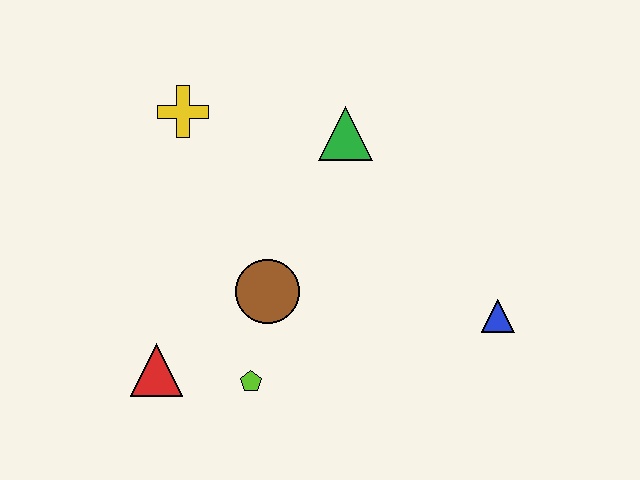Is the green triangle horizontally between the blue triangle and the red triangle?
Yes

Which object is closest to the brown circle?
The lime pentagon is closest to the brown circle.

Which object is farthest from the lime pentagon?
The yellow cross is farthest from the lime pentagon.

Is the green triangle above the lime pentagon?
Yes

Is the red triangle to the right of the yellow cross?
No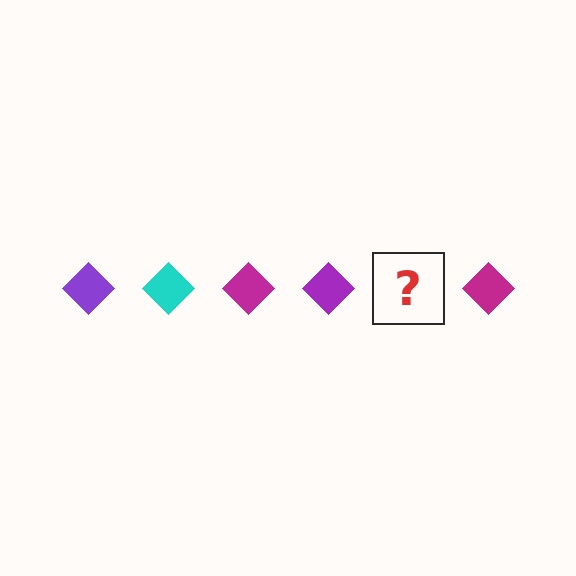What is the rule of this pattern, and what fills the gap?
The rule is that the pattern cycles through purple, cyan, magenta diamonds. The gap should be filled with a cyan diamond.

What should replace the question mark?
The question mark should be replaced with a cyan diamond.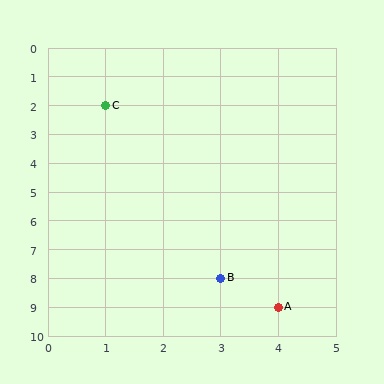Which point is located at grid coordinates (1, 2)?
Point C is at (1, 2).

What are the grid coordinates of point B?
Point B is at grid coordinates (3, 8).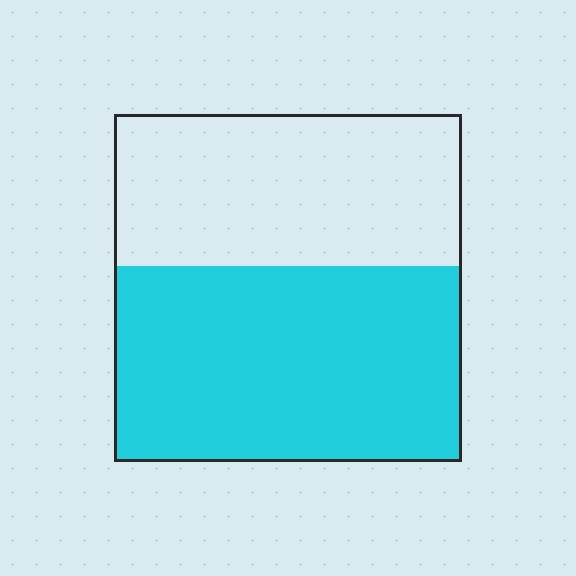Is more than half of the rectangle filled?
Yes.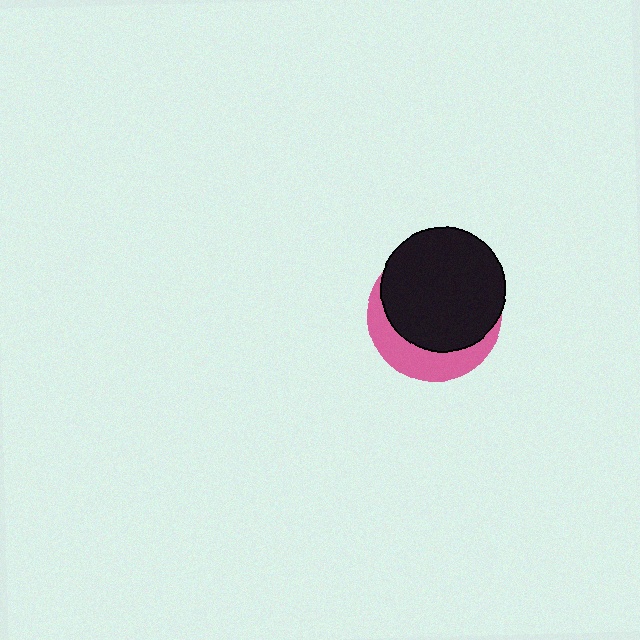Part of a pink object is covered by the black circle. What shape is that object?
It is a circle.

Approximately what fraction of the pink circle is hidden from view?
Roughly 69% of the pink circle is hidden behind the black circle.